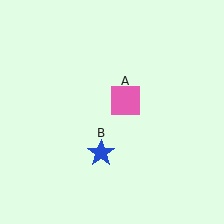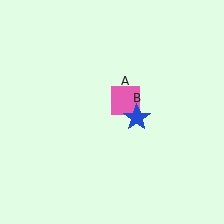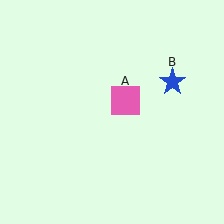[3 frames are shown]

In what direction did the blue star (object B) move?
The blue star (object B) moved up and to the right.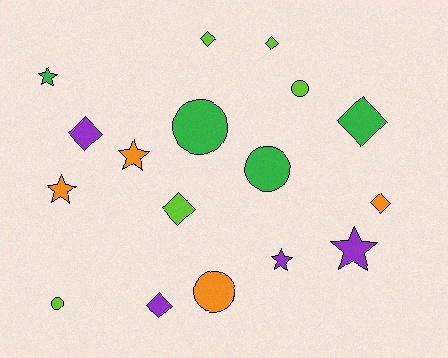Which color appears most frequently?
Lime, with 5 objects.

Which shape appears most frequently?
Diamond, with 7 objects.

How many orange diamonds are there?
There is 1 orange diamond.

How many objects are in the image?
There are 17 objects.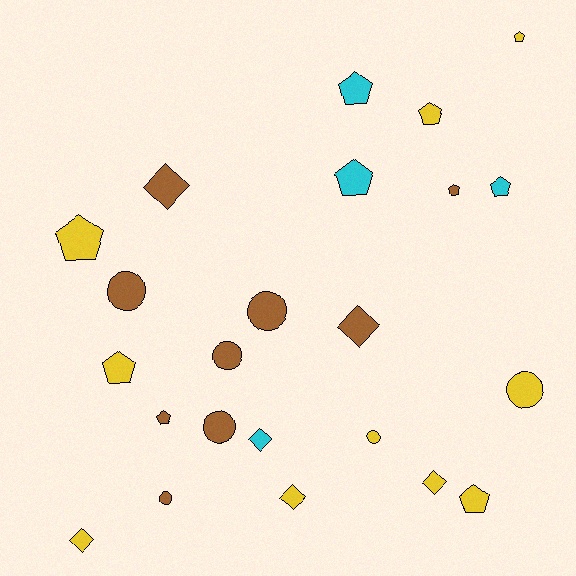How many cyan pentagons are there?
There are 3 cyan pentagons.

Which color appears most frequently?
Yellow, with 10 objects.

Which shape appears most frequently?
Pentagon, with 10 objects.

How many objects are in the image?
There are 23 objects.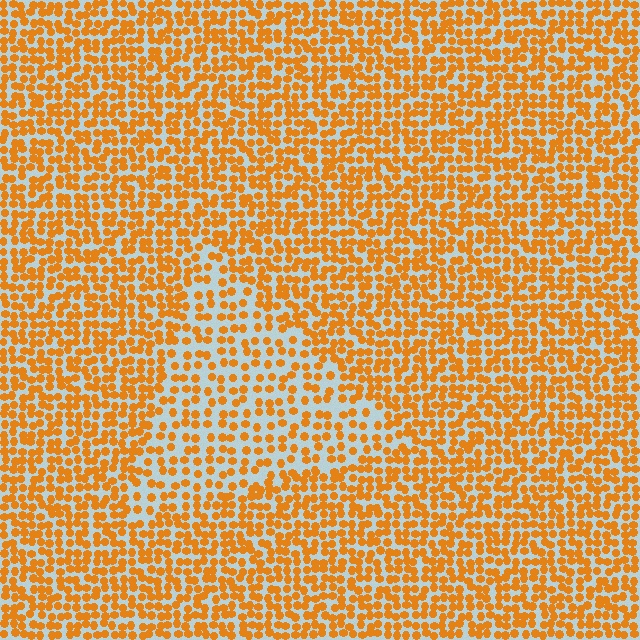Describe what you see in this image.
The image contains small orange elements arranged at two different densities. A triangle-shaped region is visible where the elements are less densely packed than the surrounding area.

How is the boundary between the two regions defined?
The boundary is defined by a change in element density (approximately 1.7x ratio). All elements are the same color, size, and shape.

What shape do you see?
I see a triangle.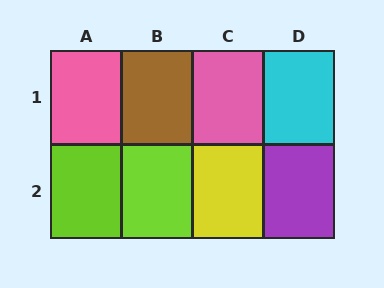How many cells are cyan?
1 cell is cyan.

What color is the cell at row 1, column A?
Pink.